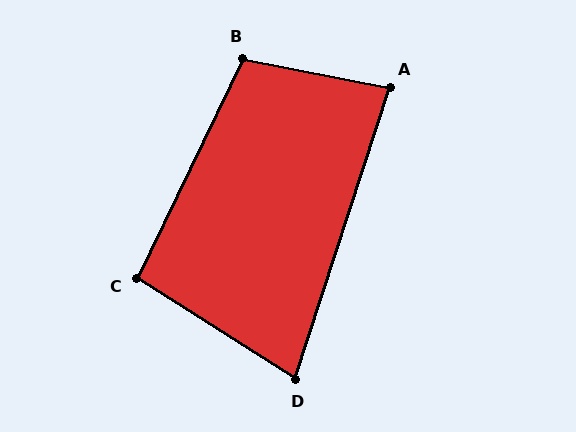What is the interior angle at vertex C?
Approximately 97 degrees (obtuse).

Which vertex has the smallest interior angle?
D, at approximately 75 degrees.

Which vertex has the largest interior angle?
B, at approximately 105 degrees.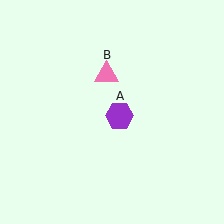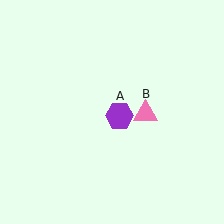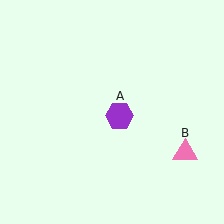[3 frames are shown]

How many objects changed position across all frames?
1 object changed position: pink triangle (object B).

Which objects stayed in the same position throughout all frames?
Purple hexagon (object A) remained stationary.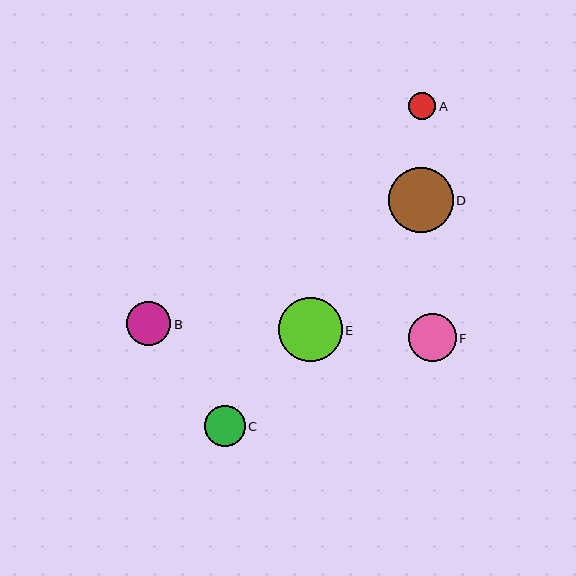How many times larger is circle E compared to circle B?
Circle E is approximately 1.4 times the size of circle B.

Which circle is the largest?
Circle D is the largest with a size of approximately 65 pixels.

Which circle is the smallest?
Circle A is the smallest with a size of approximately 28 pixels.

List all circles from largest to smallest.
From largest to smallest: D, E, F, B, C, A.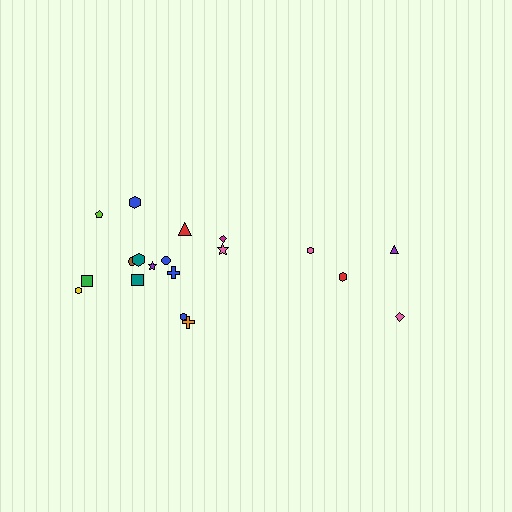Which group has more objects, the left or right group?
The left group.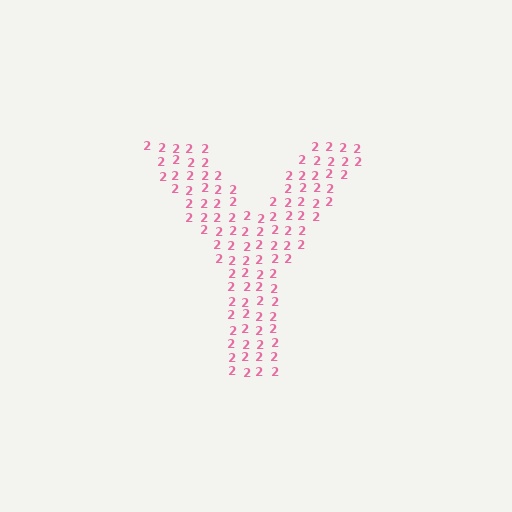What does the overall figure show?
The overall figure shows the letter Y.